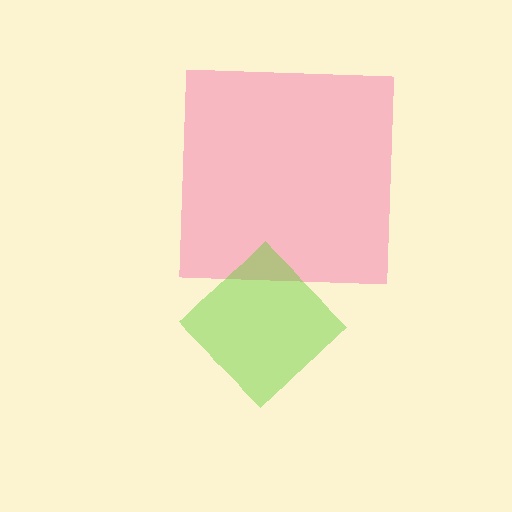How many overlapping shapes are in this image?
There are 2 overlapping shapes in the image.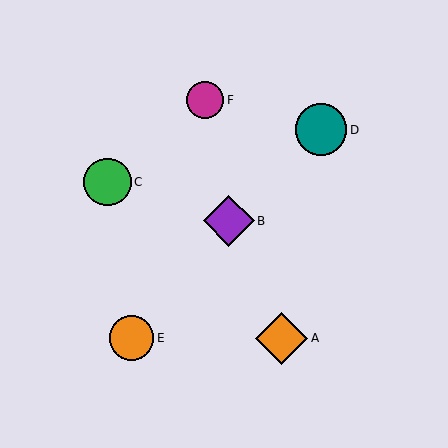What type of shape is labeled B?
Shape B is a purple diamond.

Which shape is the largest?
The orange diamond (labeled A) is the largest.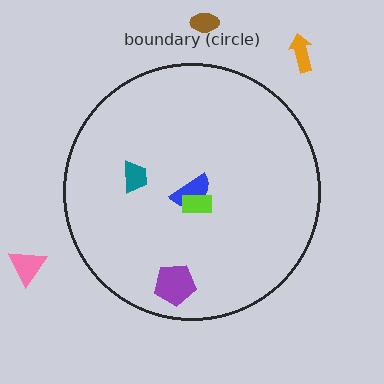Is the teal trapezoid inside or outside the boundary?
Inside.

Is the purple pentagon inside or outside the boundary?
Inside.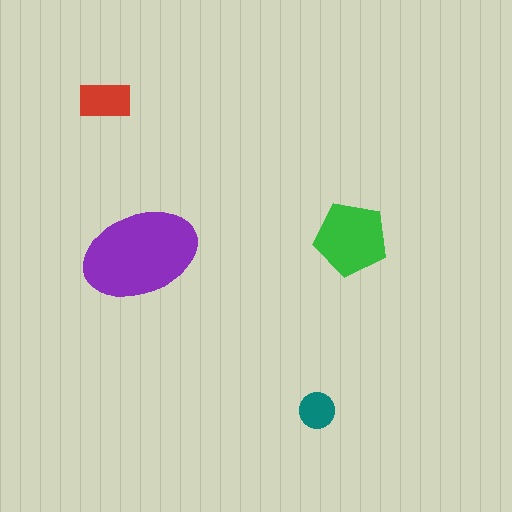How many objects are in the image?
There are 4 objects in the image.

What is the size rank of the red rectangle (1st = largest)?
3rd.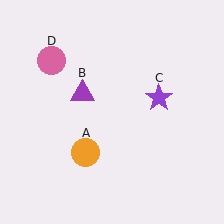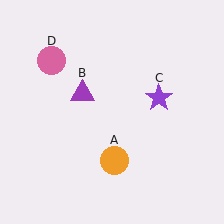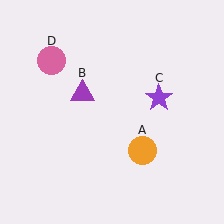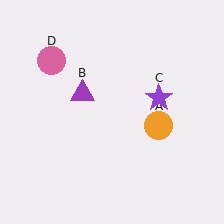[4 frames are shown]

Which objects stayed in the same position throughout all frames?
Purple triangle (object B) and purple star (object C) and pink circle (object D) remained stationary.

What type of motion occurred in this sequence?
The orange circle (object A) rotated counterclockwise around the center of the scene.